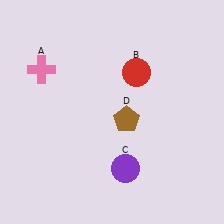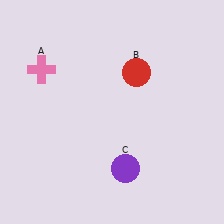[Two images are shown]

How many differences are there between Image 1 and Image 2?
There is 1 difference between the two images.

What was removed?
The brown pentagon (D) was removed in Image 2.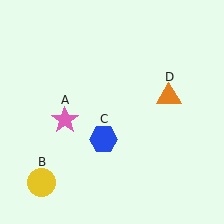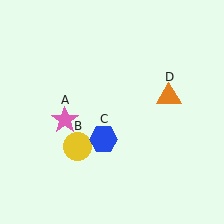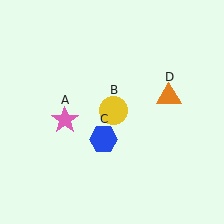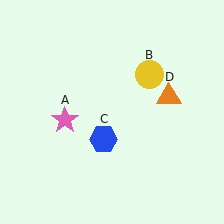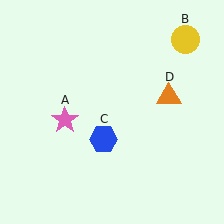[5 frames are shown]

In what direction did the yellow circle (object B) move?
The yellow circle (object B) moved up and to the right.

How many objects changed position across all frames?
1 object changed position: yellow circle (object B).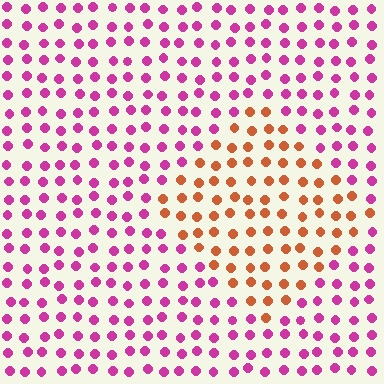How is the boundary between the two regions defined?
The boundary is defined purely by a slight shift in hue (about 59 degrees). Spacing, size, and orientation are identical on both sides.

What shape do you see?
I see a diamond.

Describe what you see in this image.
The image is filled with small magenta elements in a uniform arrangement. A diamond-shaped region is visible where the elements are tinted to a slightly different hue, forming a subtle color boundary.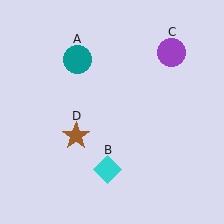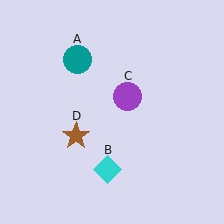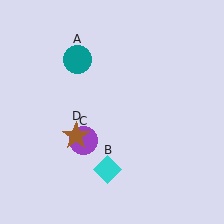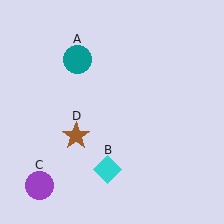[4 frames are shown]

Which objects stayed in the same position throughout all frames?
Teal circle (object A) and cyan diamond (object B) and brown star (object D) remained stationary.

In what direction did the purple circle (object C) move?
The purple circle (object C) moved down and to the left.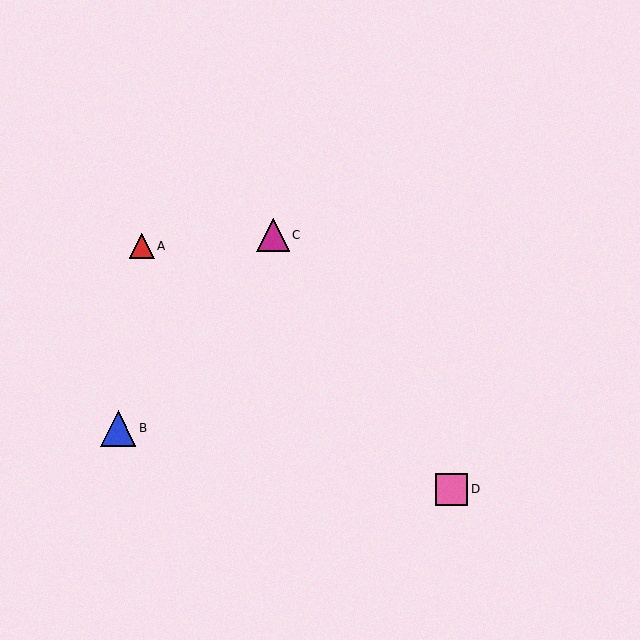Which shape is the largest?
The blue triangle (labeled B) is the largest.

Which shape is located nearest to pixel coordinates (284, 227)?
The magenta triangle (labeled C) at (273, 235) is nearest to that location.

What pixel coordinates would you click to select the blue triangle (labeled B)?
Click at (118, 428) to select the blue triangle B.